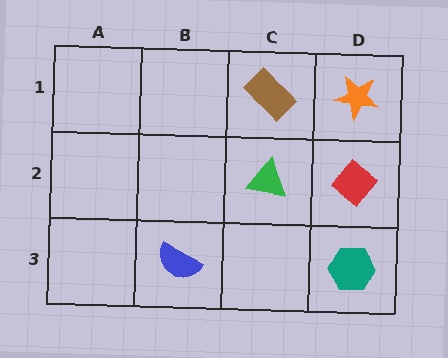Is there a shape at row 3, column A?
No, that cell is empty.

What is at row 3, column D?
A teal hexagon.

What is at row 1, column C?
A brown rectangle.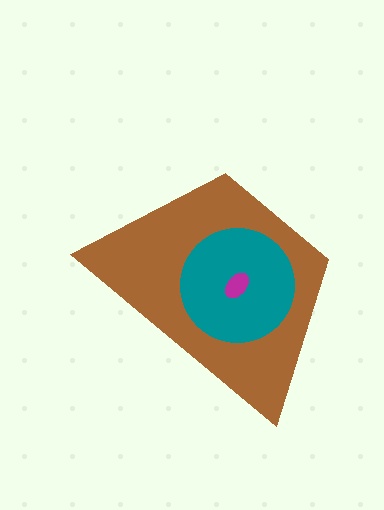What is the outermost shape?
The brown trapezoid.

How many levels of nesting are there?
3.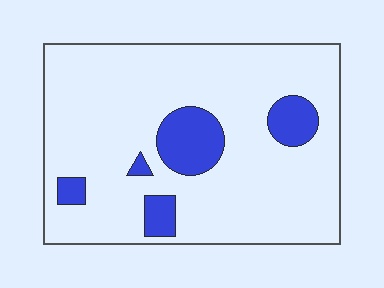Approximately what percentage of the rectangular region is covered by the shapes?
Approximately 15%.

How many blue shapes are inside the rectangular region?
5.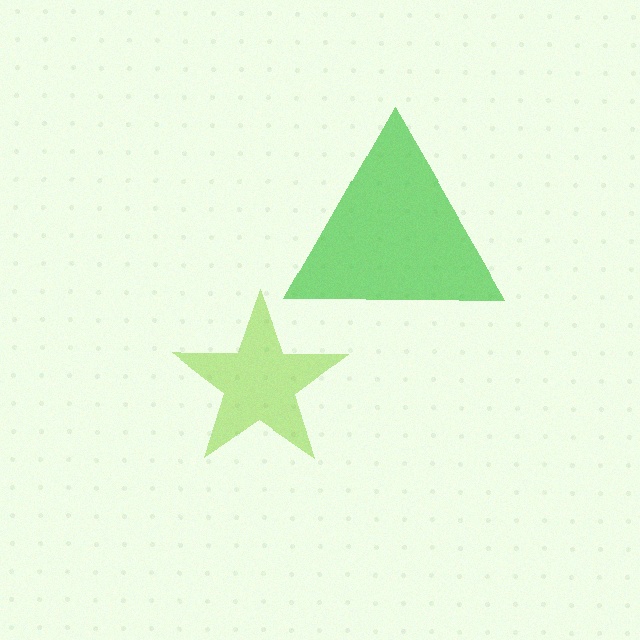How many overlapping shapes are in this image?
There are 2 overlapping shapes in the image.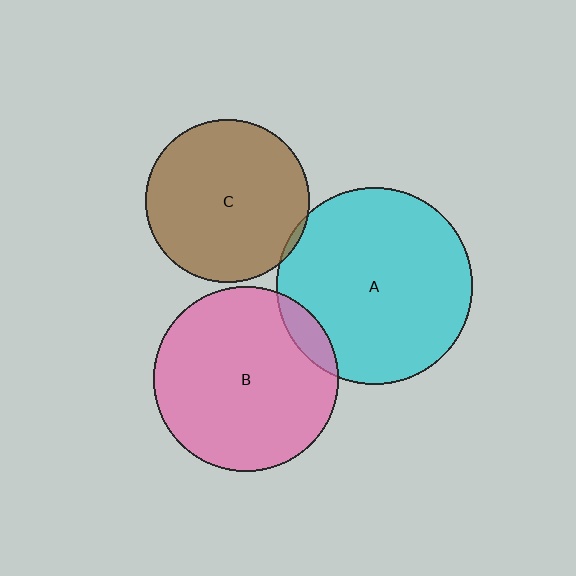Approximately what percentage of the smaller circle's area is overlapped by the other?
Approximately 10%.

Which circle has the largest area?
Circle A (cyan).